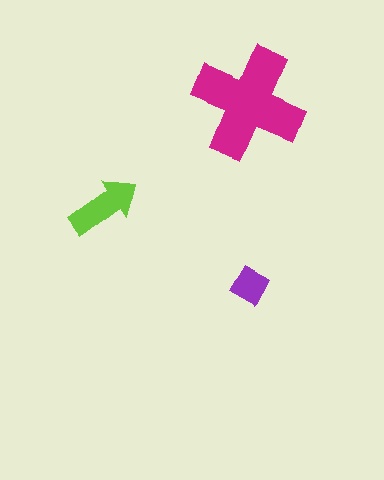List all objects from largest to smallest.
The magenta cross, the lime arrow, the purple square.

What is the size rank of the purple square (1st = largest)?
3rd.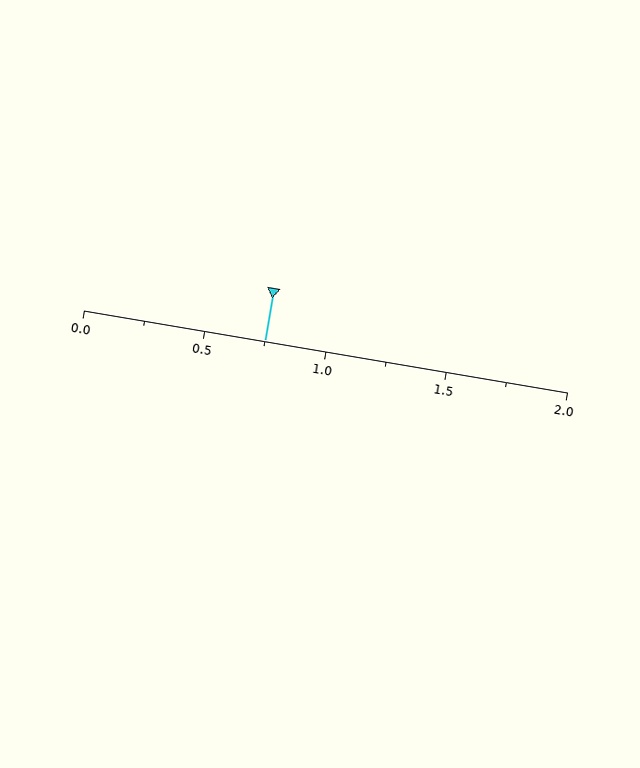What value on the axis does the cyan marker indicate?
The marker indicates approximately 0.75.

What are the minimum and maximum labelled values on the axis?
The axis runs from 0.0 to 2.0.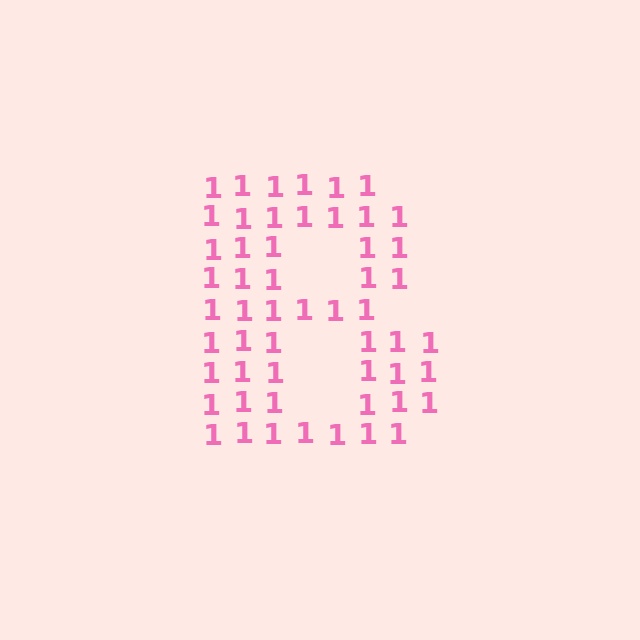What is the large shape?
The large shape is the letter B.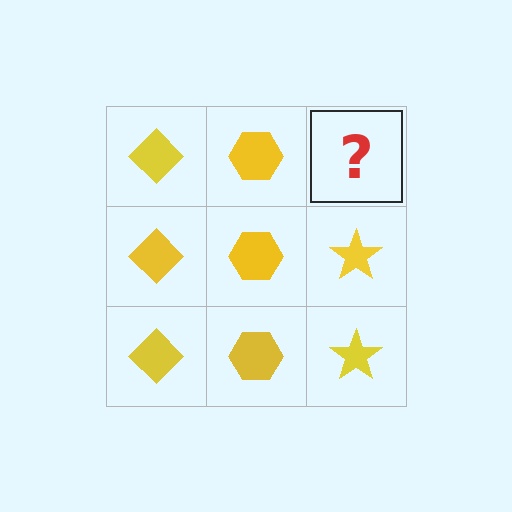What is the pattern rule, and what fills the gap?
The rule is that each column has a consistent shape. The gap should be filled with a yellow star.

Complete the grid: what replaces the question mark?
The question mark should be replaced with a yellow star.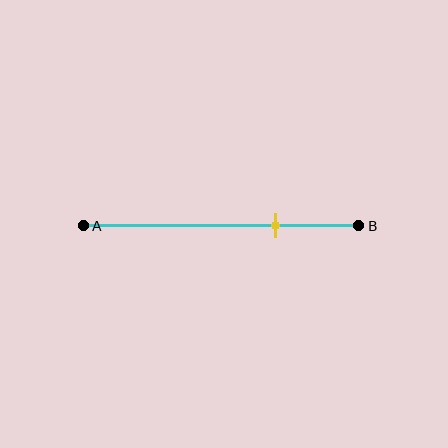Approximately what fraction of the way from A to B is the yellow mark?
The yellow mark is approximately 70% of the way from A to B.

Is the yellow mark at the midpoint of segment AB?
No, the mark is at about 70% from A, not at the 50% midpoint.